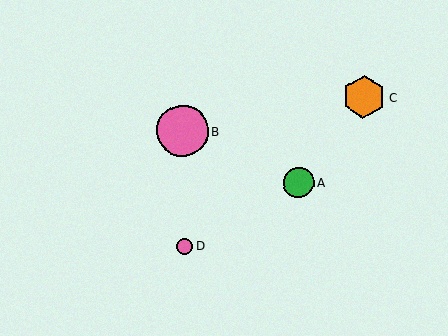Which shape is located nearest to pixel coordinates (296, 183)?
The green circle (labeled A) at (298, 182) is nearest to that location.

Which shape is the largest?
The pink circle (labeled B) is the largest.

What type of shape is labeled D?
Shape D is a pink circle.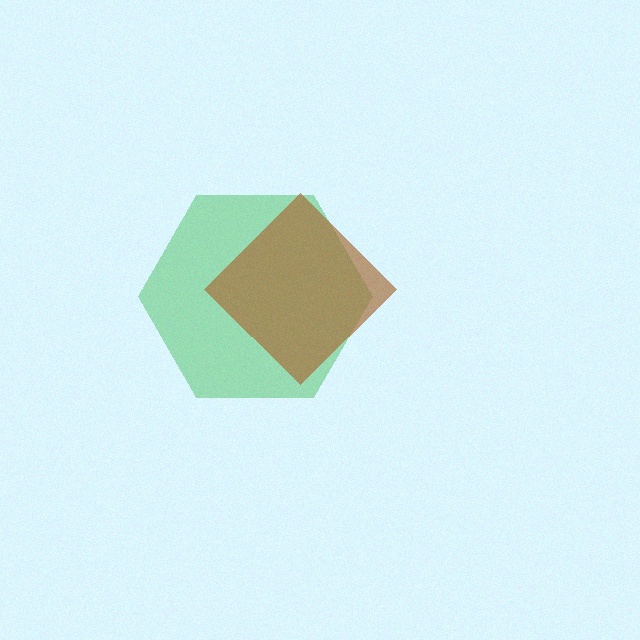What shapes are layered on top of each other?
The layered shapes are: a green hexagon, a brown diamond.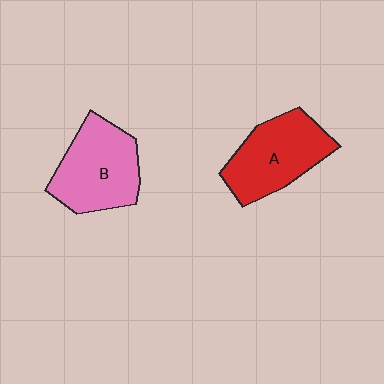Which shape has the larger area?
Shape B (pink).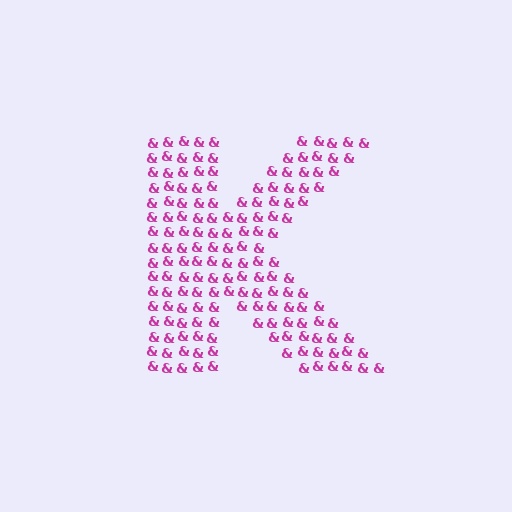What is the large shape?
The large shape is the letter K.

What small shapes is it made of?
It is made of small ampersands.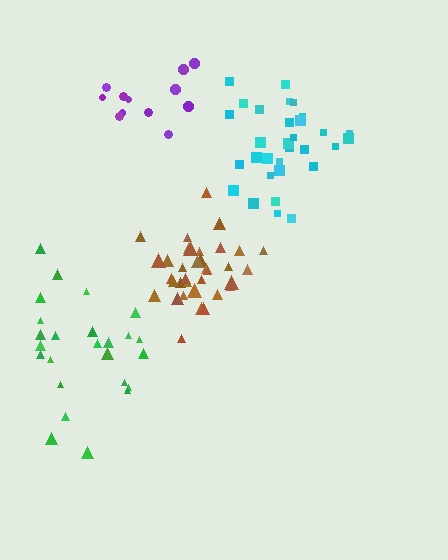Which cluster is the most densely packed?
Brown.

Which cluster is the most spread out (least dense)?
Green.